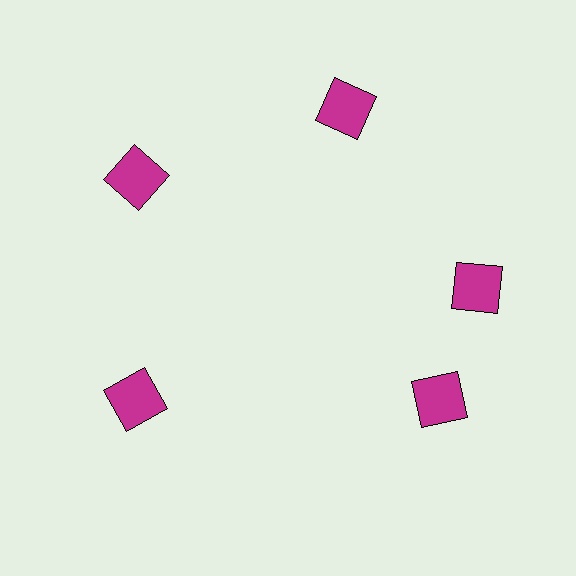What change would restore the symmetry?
The symmetry would be restored by rotating it back into even spacing with its neighbors so that all 5 squares sit at equal angles and equal distance from the center.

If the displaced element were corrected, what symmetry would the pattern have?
It would have 5-fold rotational symmetry — the pattern would map onto itself every 72 degrees.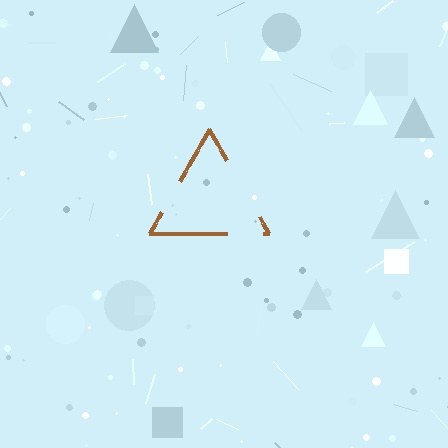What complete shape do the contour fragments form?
The contour fragments form a triangle.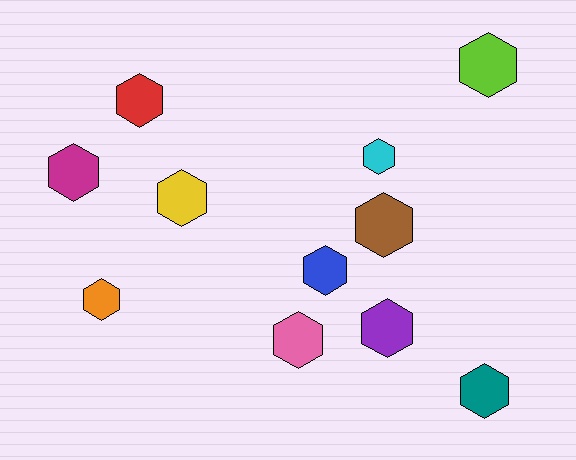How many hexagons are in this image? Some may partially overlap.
There are 11 hexagons.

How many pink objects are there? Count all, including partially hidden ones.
There is 1 pink object.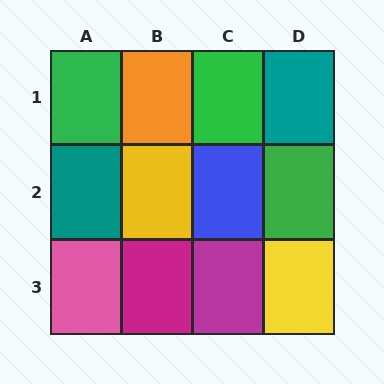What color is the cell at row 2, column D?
Green.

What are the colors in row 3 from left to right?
Pink, magenta, magenta, yellow.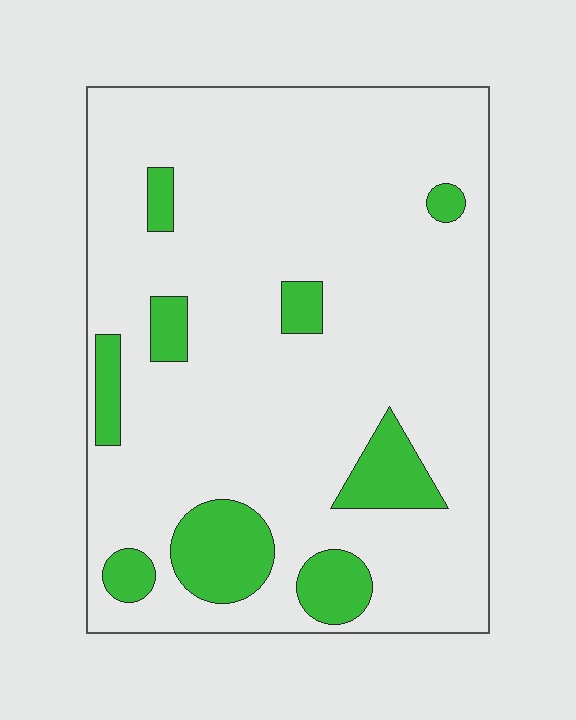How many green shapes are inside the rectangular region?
9.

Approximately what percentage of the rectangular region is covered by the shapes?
Approximately 15%.